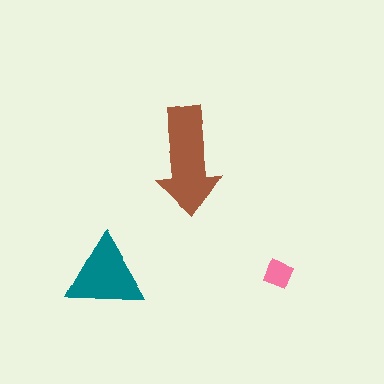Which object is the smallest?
The pink diamond.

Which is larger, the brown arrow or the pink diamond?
The brown arrow.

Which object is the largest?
The brown arrow.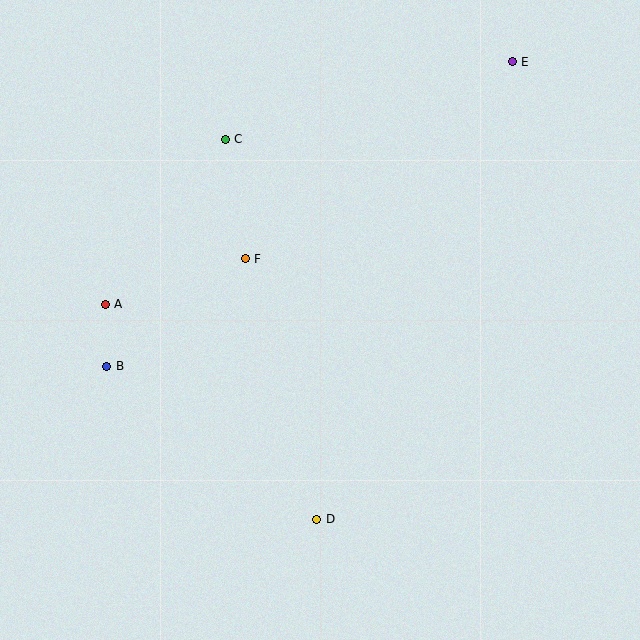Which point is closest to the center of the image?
Point F at (245, 259) is closest to the center.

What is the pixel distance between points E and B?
The distance between E and B is 507 pixels.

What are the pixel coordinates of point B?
Point B is at (107, 366).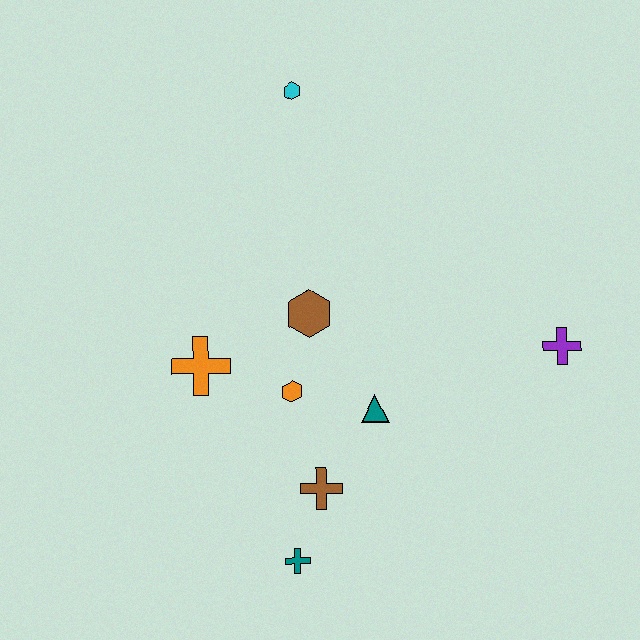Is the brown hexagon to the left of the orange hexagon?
No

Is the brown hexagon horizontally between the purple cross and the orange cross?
Yes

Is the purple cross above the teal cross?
Yes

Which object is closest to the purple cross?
The teal triangle is closest to the purple cross.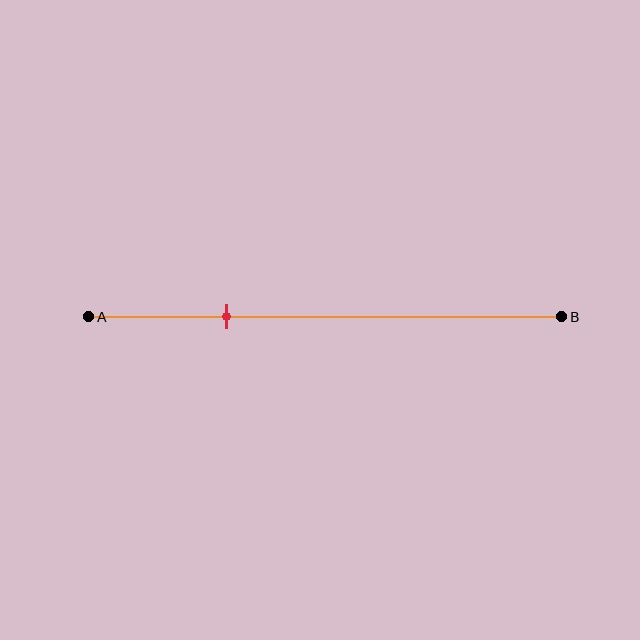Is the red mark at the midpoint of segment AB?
No, the mark is at about 30% from A, not at the 50% midpoint.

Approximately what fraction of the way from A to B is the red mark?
The red mark is approximately 30% of the way from A to B.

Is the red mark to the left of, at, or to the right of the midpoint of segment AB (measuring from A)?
The red mark is to the left of the midpoint of segment AB.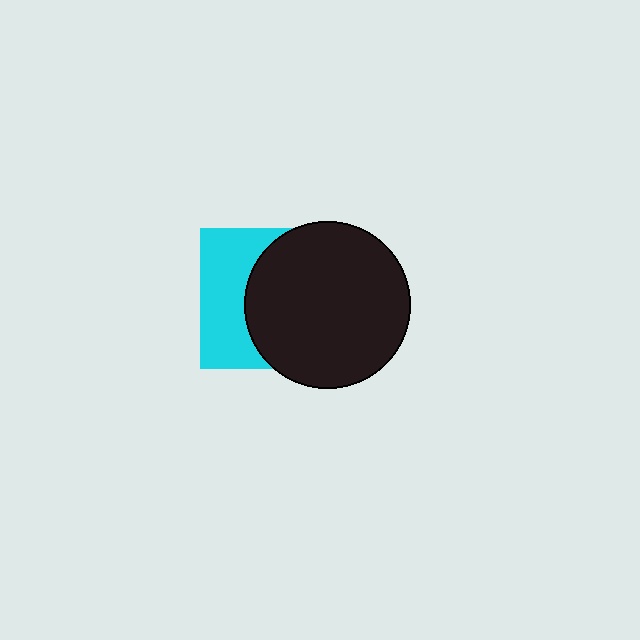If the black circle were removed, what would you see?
You would see the complete cyan square.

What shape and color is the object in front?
The object in front is a black circle.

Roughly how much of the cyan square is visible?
A small part of it is visible (roughly 40%).